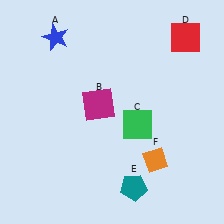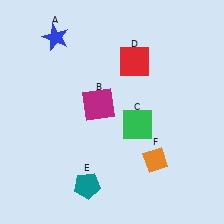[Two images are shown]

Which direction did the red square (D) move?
The red square (D) moved left.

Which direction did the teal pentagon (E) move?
The teal pentagon (E) moved left.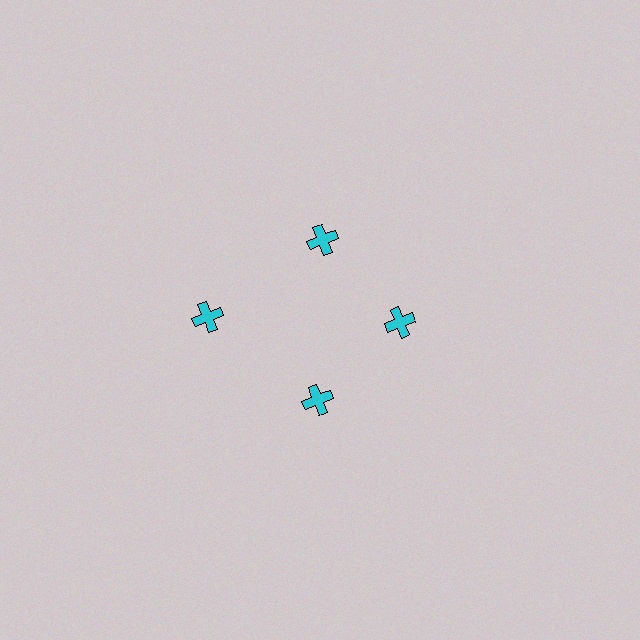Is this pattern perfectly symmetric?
No. The 4 cyan crosses are arranged in a ring, but one element near the 9 o'clock position is pushed outward from the center, breaking the 4-fold rotational symmetry.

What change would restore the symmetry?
The symmetry would be restored by moving it inward, back onto the ring so that all 4 crosses sit at equal angles and equal distance from the center.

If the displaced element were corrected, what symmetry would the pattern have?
It would have 4-fold rotational symmetry — the pattern would map onto itself every 90 degrees.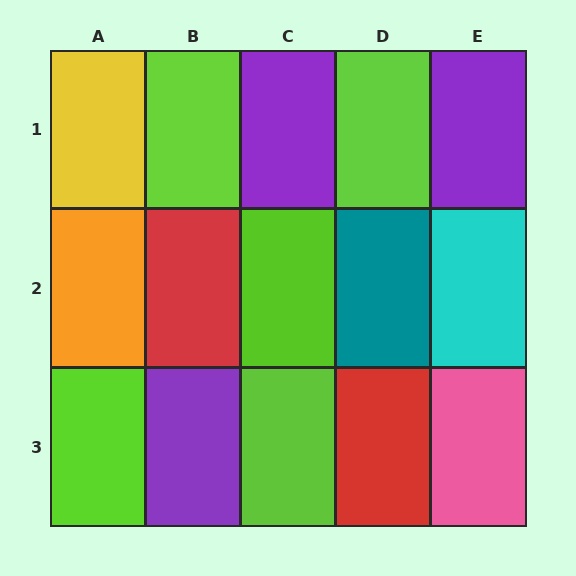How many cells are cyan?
1 cell is cyan.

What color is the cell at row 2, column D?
Teal.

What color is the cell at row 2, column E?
Cyan.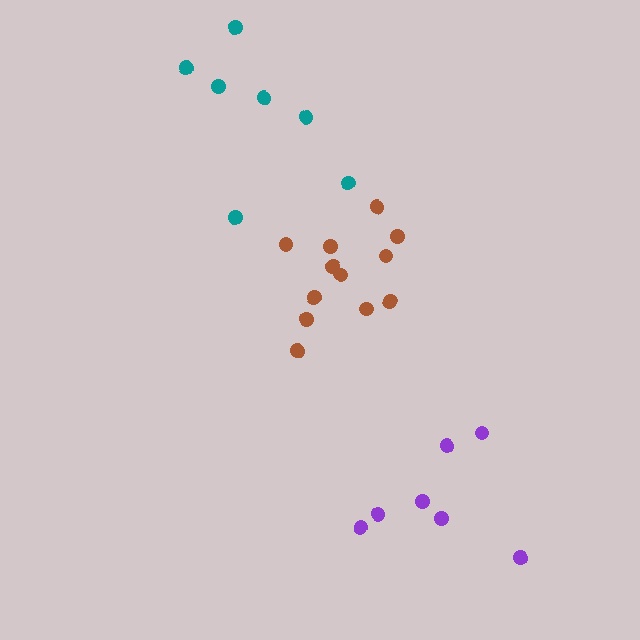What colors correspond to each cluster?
The clusters are colored: brown, purple, teal.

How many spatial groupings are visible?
There are 3 spatial groupings.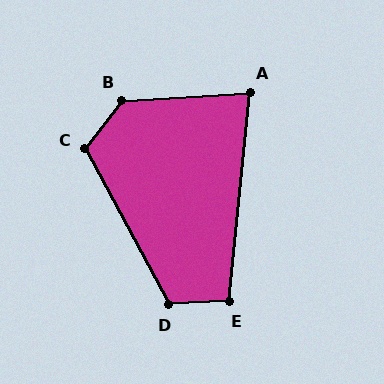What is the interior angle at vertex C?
Approximately 115 degrees (obtuse).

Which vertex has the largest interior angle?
B, at approximately 131 degrees.